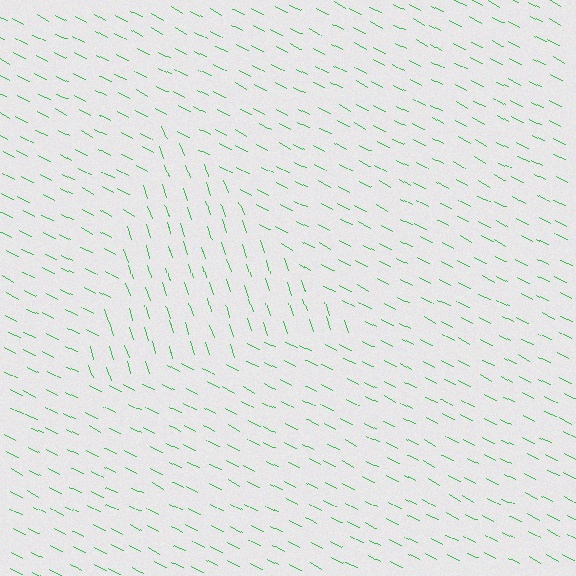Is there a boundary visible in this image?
Yes, there is a texture boundary formed by a change in line orientation.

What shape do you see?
I see a triangle.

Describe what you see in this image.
The image is filled with small green line segments. A triangle region in the image has lines oriented differently from the surrounding lines, creating a visible texture boundary.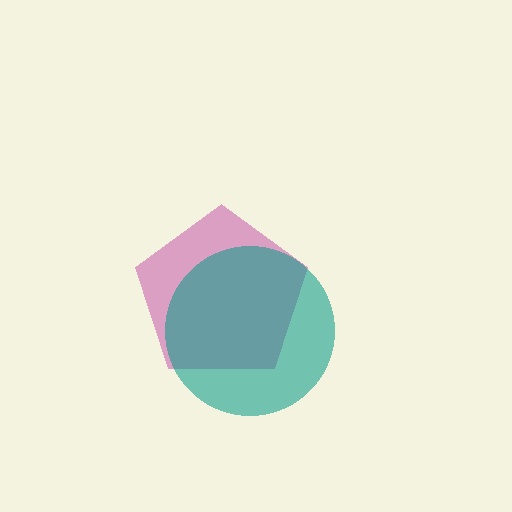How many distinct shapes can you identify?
There are 2 distinct shapes: a magenta pentagon, a teal circle.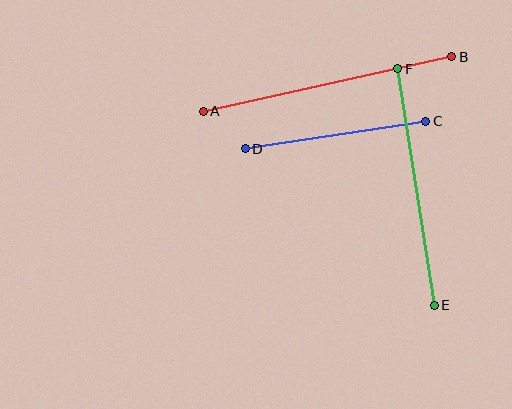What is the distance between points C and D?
The distance is approximately 182 pixels.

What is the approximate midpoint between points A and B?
The midpoint is at approximately (327, 84) pixels.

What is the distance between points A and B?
The distance is approximately 255 pixels.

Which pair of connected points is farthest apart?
Points A and B are farthest apart.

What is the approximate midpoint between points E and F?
The midpoint is at approximately (416, 187) pixels.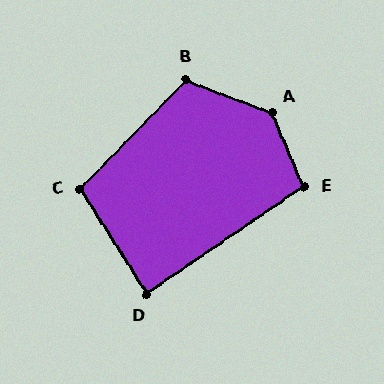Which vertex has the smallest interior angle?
D, at approximately 88 degrees.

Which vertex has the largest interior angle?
A, at approximately 135 degrees.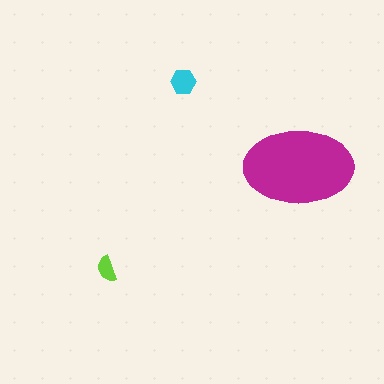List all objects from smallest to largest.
The lime semicircle, the cyan hexagon, the magenta ellipse.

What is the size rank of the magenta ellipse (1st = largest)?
1st.